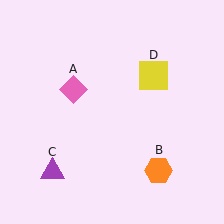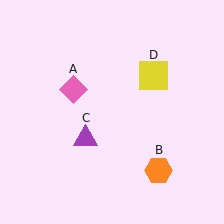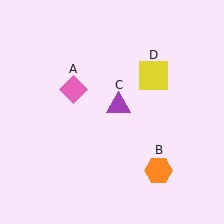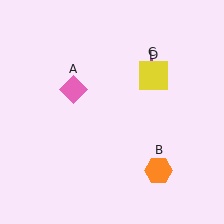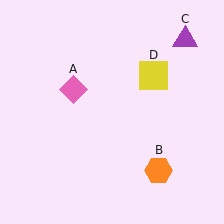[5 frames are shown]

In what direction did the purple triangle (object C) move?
The purple triangle (object C) moved up and to the right.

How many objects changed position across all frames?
1 object changed position: purple triangle (object C).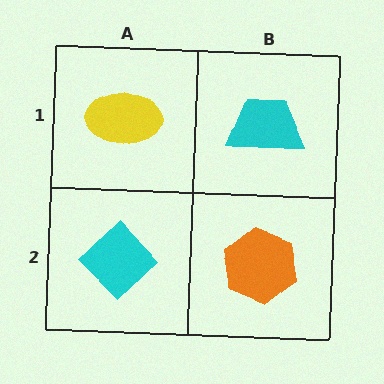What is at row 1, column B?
A cyan trapezoid.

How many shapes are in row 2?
2 shapes.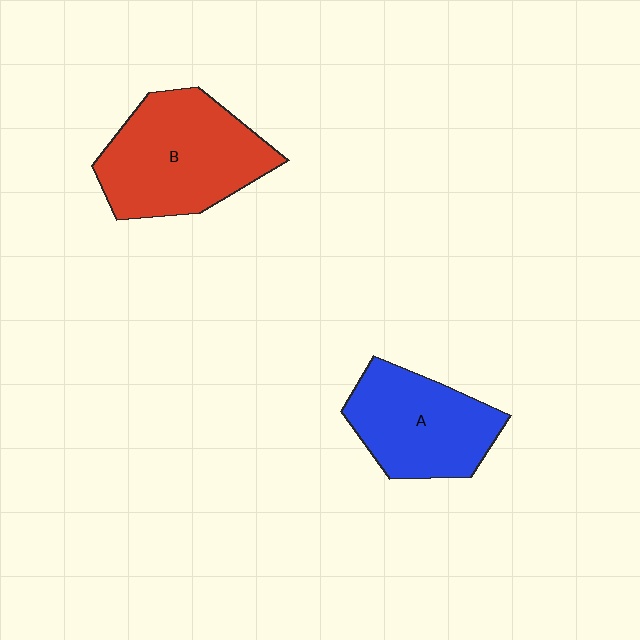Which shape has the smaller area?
Shape A (blue).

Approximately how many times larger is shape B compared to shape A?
Approximately 1.3 times.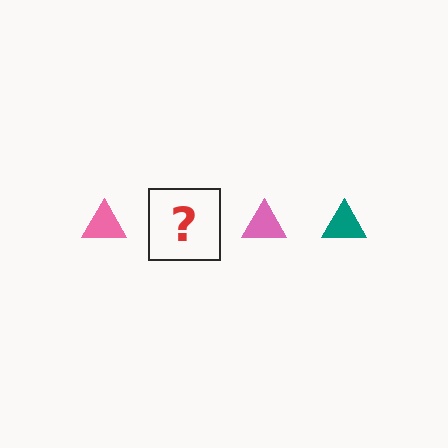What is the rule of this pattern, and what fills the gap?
The rule is that the pattern cycles through pink, teal triangles. The gap should be filled with a teal triangle.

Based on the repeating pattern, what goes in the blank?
The blank should be a teal triangle.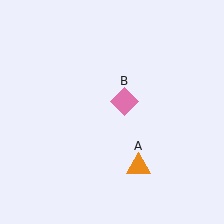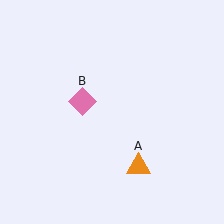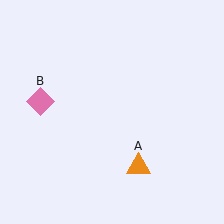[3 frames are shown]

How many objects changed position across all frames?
1 object changed position: pink diamond (object B).